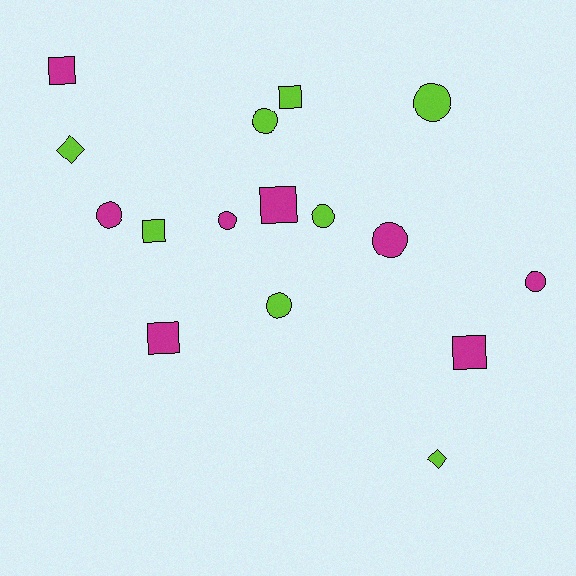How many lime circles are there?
There are 4 lime circles.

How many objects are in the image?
There are 16 objects.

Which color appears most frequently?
Lime, with 8 objects.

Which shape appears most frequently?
Circle, with 8 objects.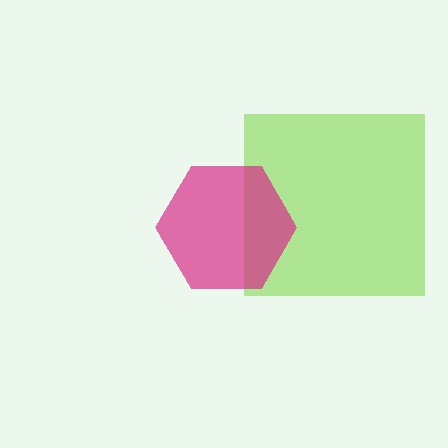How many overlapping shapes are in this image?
There are 2 overlapping shapes in the image.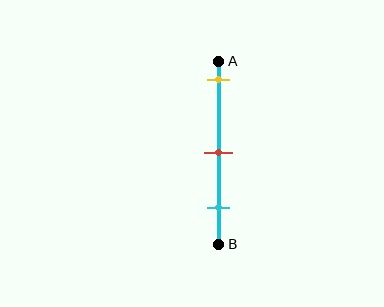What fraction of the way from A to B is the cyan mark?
The cyan mark is approximately 80% (0.8) of the way from A to B.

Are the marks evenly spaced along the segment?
Yes, the marks are approximately evenly spaced.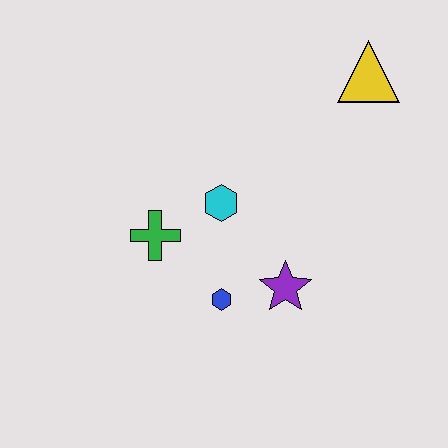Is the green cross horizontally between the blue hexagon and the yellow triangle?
No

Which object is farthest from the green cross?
The yellow triangle is farthest from the green cross.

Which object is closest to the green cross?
The cyan hexagon is closest to the green cross.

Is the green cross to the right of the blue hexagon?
No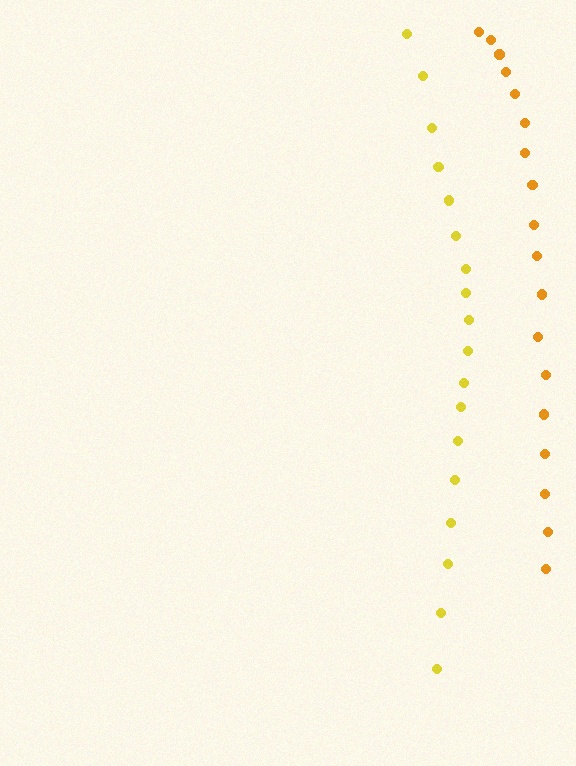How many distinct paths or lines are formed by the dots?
There are 2 distinct paths.